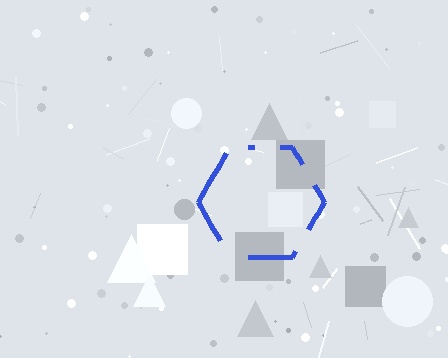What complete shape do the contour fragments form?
The contour fragments form a hexagon.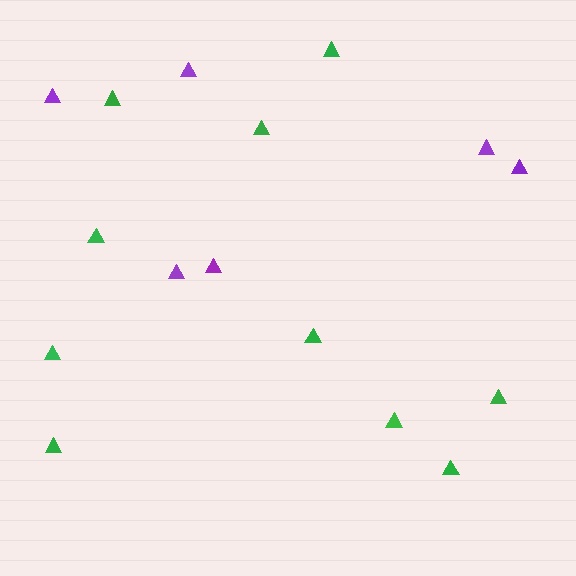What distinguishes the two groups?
There are 2 groups: one group of green triangles (10) and one group of purple triangles (6).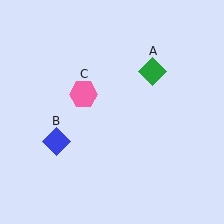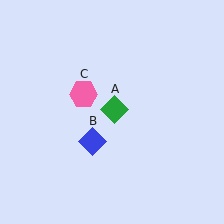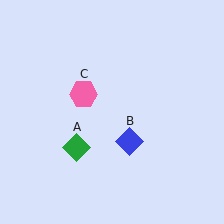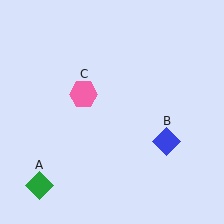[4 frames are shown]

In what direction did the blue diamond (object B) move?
The blue diamond (object B) moved right.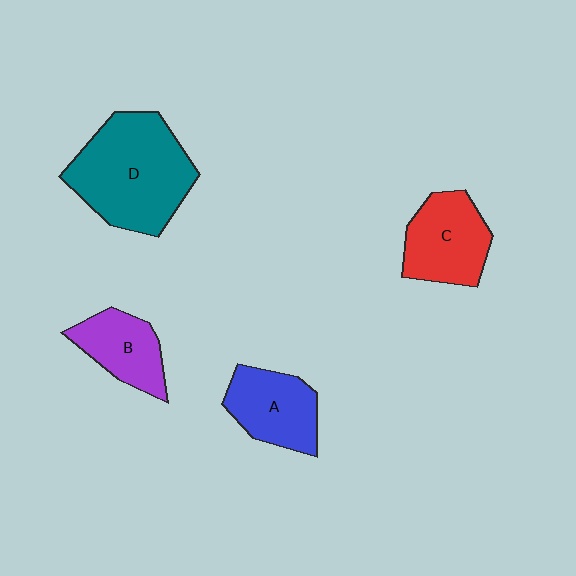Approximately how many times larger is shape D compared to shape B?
Approximately 2.1 times.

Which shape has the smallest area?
Shape B (purple).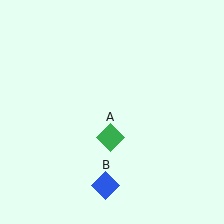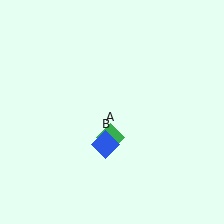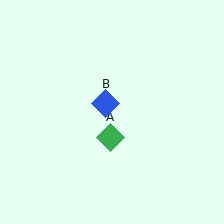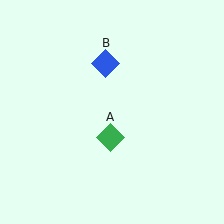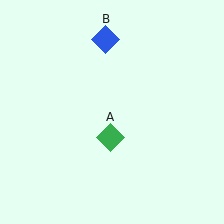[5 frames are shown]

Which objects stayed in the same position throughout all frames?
Green diamond (object A) remained stationary.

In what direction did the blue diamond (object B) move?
The blue diamond (object B) moved up.